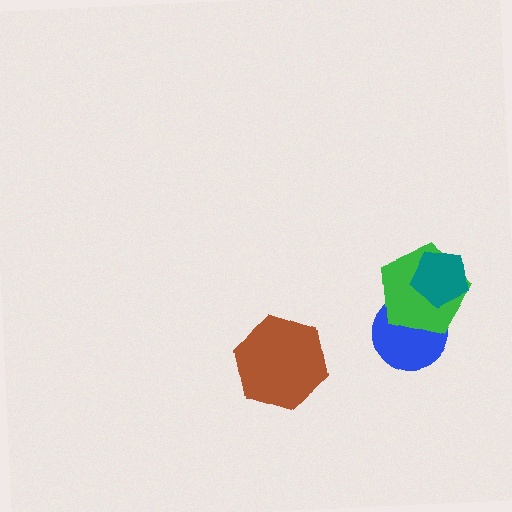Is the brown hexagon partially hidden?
No, no other shape covers it.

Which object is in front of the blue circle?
The green pentagon is in front of the blue circle.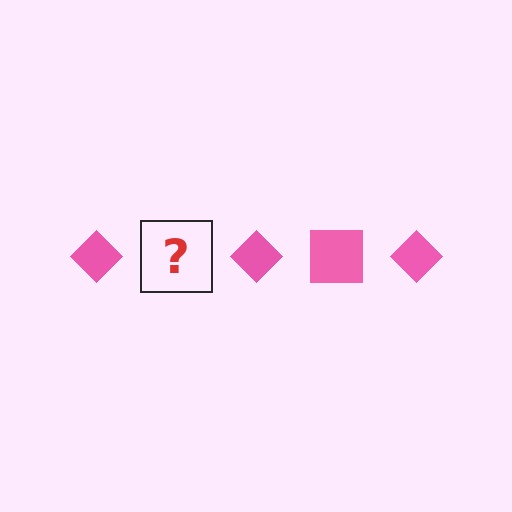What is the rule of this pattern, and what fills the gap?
The rule is that the pattern cycles through diamond, square shapes in pink. The gap should be filled with a pink square.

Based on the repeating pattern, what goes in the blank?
The blank should be a pink square.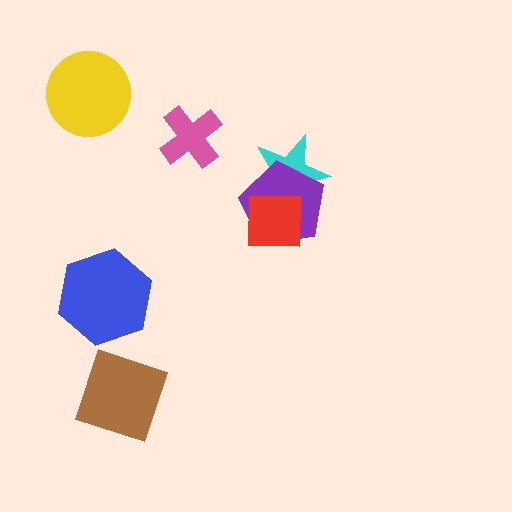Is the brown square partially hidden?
No, no other shape covers it.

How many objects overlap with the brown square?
0 objects overlap with the brown square.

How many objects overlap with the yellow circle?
0 objects overlap with the yellow circle.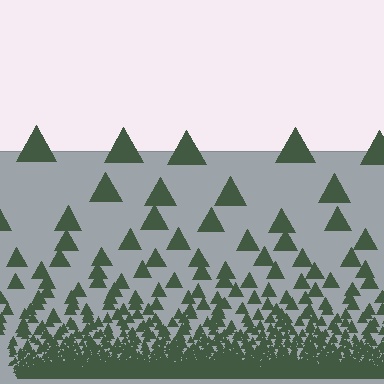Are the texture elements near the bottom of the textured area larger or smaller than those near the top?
Smaller. The gradient is inverted — elements near the bottom are smaller and denser.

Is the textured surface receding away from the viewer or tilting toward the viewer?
The surface appears to tilt toward the viewer. Texture elements get larger and sparser toward the top.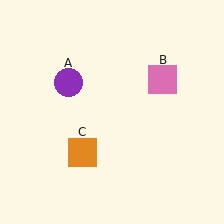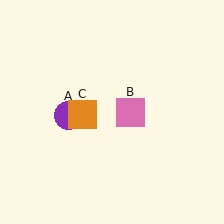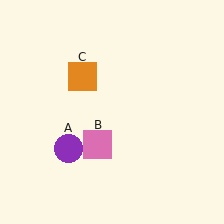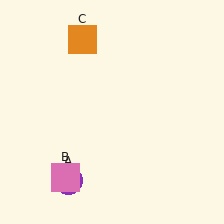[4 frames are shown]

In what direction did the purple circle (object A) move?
The purple circle (object A) moved down.